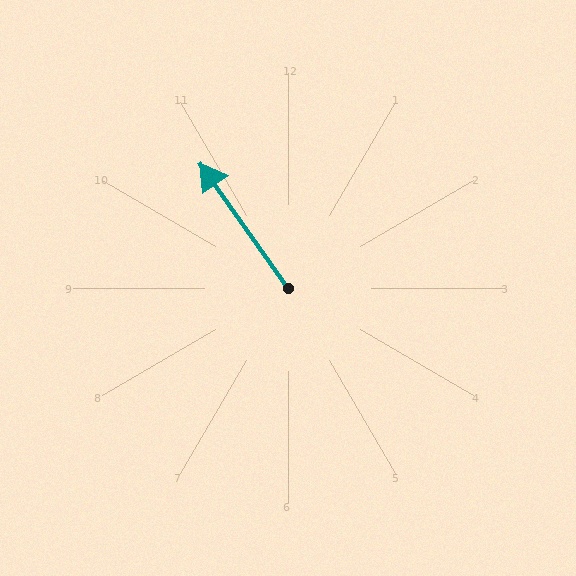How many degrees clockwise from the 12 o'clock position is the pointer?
Approximately 325 degrees.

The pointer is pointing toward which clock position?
Roughly 11 o'clock.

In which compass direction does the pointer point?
Northwest.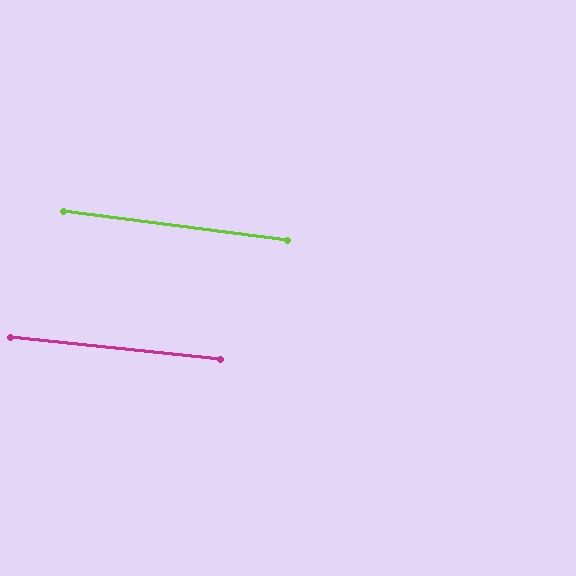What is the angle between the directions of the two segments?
Approximately 1 degree.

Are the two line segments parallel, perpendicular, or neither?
Parallel — their directions differ by only 1.3°.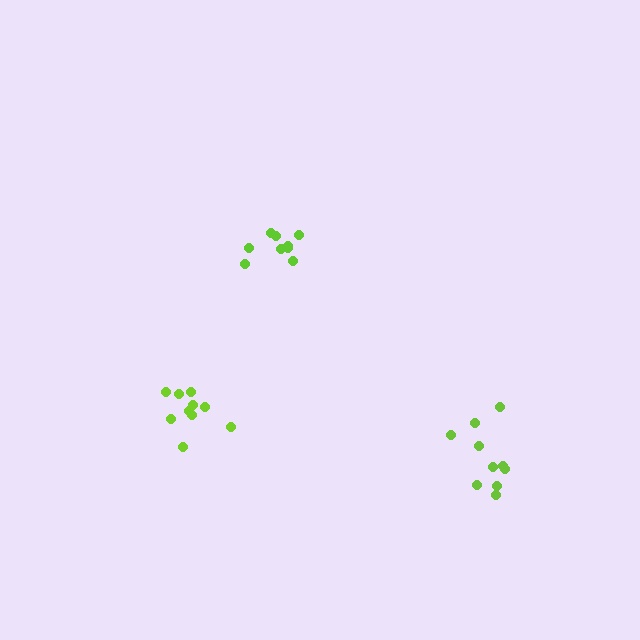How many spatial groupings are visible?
There are 3 spatial groupings.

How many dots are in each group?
Group 1: 9 dots, Group 2: 10 dots, Group 3: 10 dots (29 total).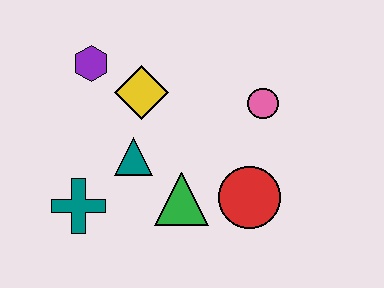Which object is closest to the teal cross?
The teal triangle is closest to the teal cross.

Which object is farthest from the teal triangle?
The pink circle is farthest from the teal triangle.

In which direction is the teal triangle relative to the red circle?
The teal triangle is to the left of the red circle.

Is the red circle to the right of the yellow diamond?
Yes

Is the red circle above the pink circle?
No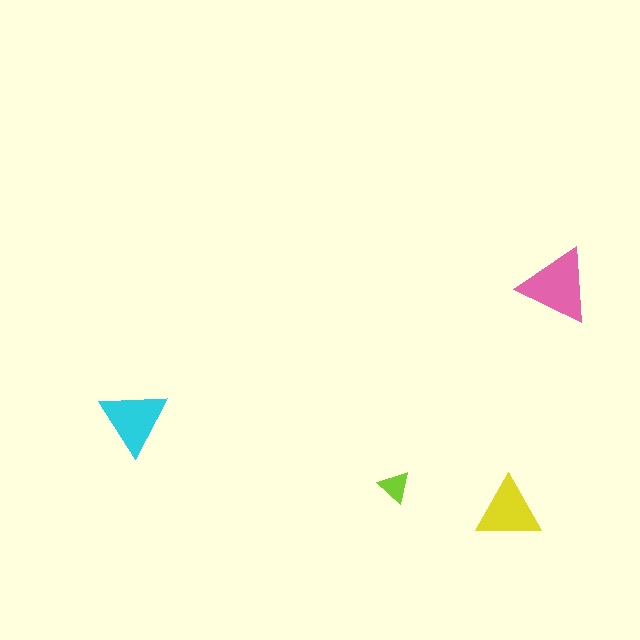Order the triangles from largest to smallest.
the pink one, the cyan one, the yellow one, the lime one.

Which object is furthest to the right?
The pink triangle is rightmost.